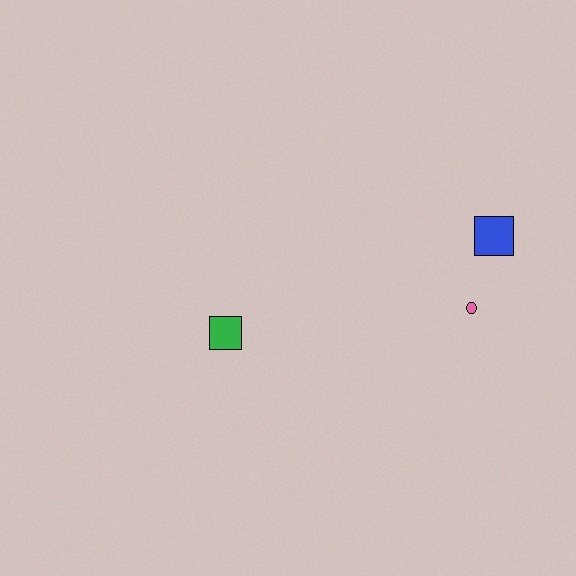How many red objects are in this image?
There are no red objects.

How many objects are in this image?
There are 3 objects.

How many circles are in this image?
There is 1 circle.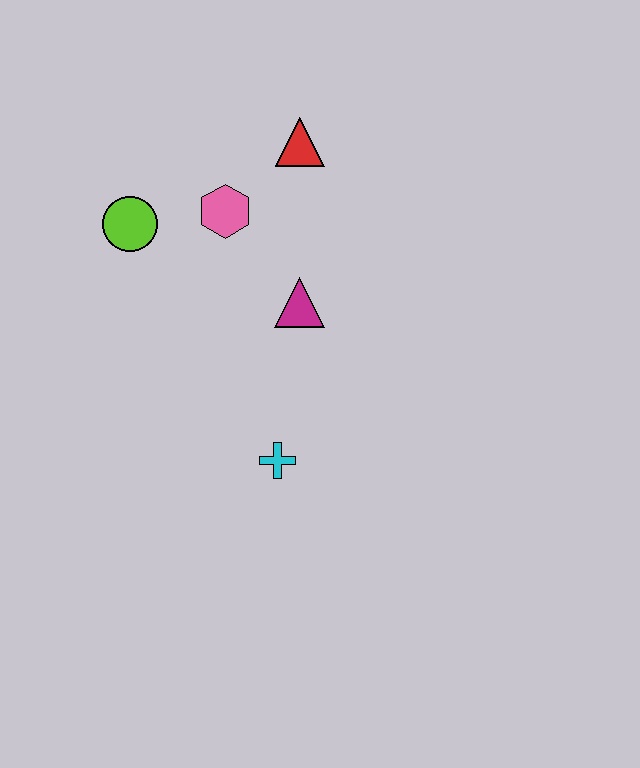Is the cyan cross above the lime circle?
No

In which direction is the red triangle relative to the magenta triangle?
The red triangle is above the magenta triangle.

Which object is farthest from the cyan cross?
The red triangle is farthest from the cyan cross.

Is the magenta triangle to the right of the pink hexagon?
Yes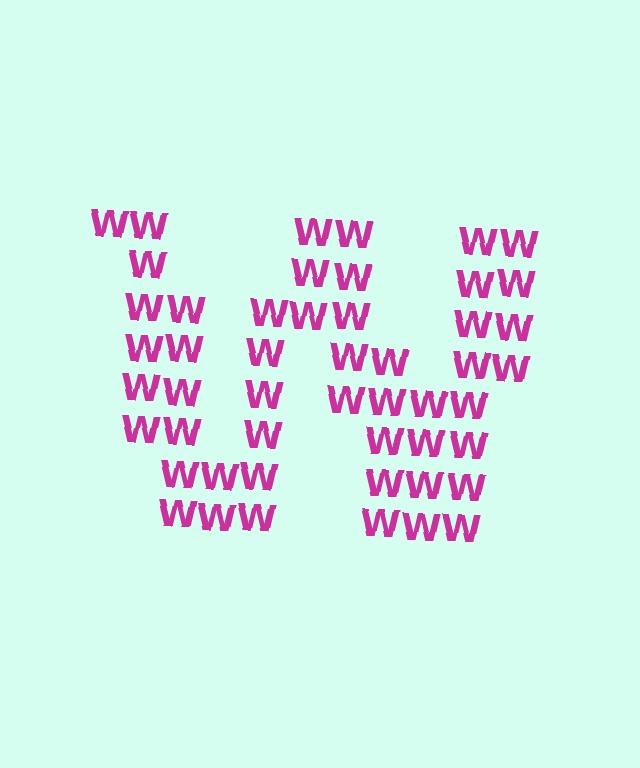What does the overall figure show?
The overall figure shows the letter W.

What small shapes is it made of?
It is made of small letter W's.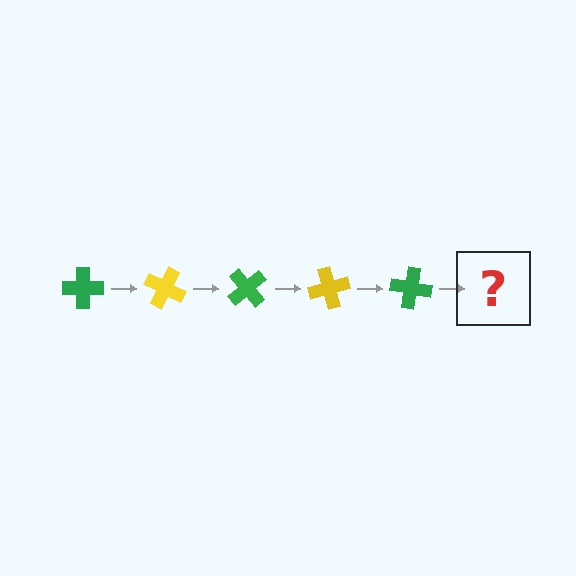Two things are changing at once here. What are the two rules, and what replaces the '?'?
The two rules are that it rotates 25 degrees each step and the color cycles through green and yellow. The '?' should be a yellow cross, rotated 125 degrees from the start.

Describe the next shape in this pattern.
It should be a yellow cross, rotated 125 degrees from the start.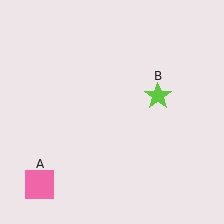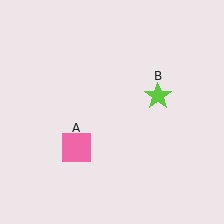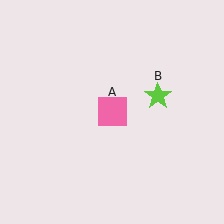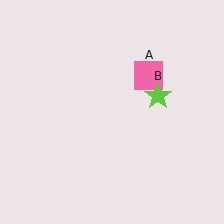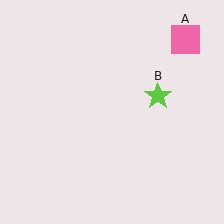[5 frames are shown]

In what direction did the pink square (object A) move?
The pink square (object A) moved up and to the right.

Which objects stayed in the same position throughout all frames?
Lime star (object B) remained stationary.